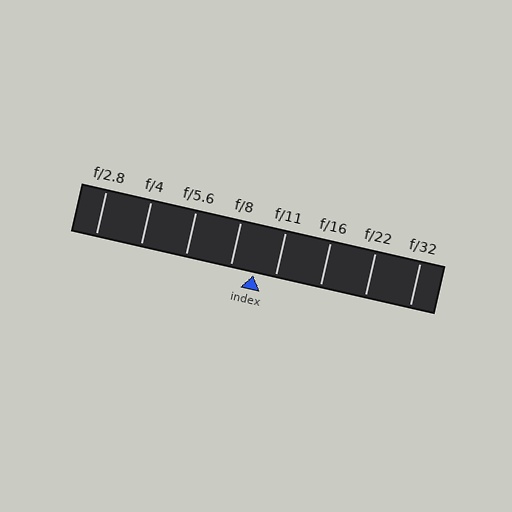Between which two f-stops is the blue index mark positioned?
The index mark is between f/8 and f/11.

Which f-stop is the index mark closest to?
The index mark is closest to f/11.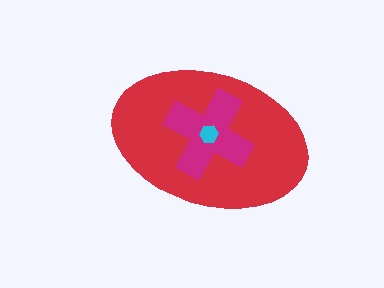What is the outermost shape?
The red ellipse.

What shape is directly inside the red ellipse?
The magenta cross.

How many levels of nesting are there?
3.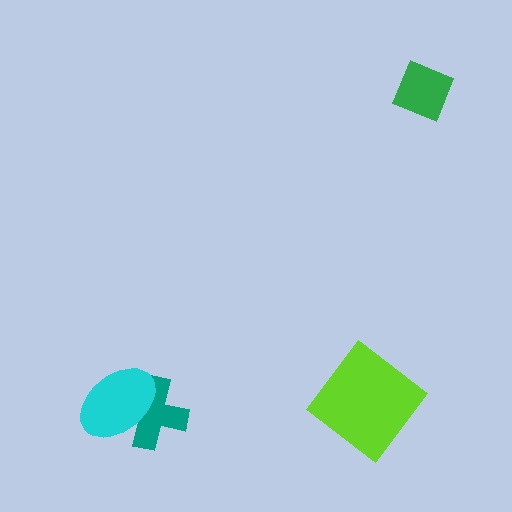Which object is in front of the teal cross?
The cyan ellipse is in front of the teal cross.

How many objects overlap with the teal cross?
1 object overlaps with the teal cross.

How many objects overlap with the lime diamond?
0 objects overlap with the lime diamond.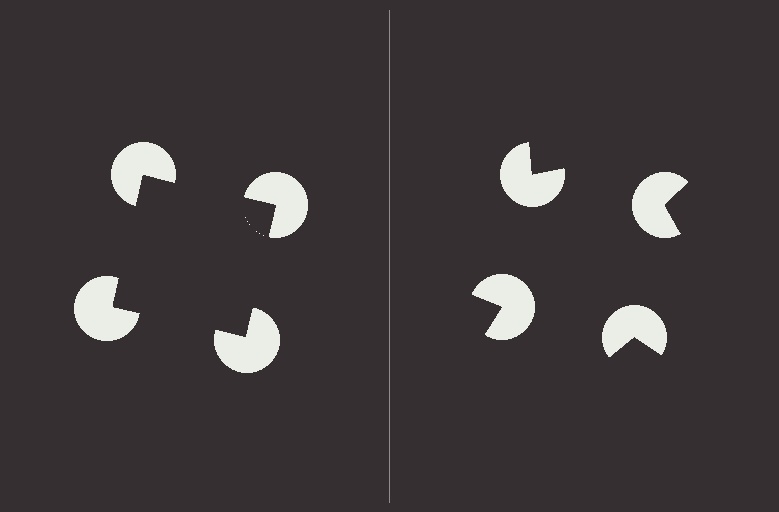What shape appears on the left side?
An illusory square.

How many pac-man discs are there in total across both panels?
8 — 4 on each side.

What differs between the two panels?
The pac-man discs are positioned identically on both sides; only the wedge orientations differ. On the left they align to a square; on the right they are misaligned.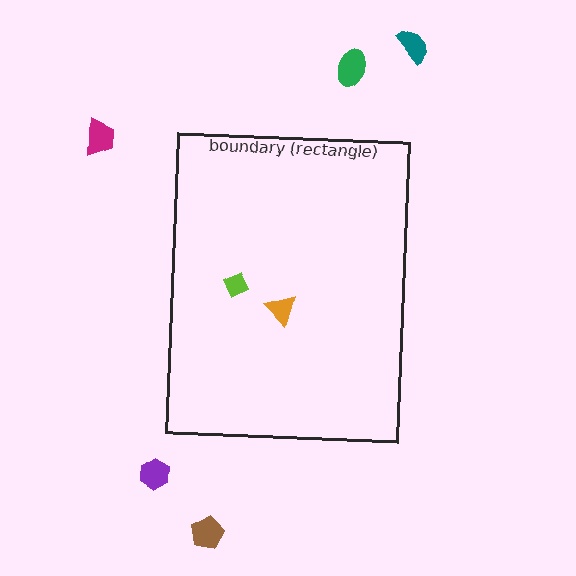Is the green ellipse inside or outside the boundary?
Outside.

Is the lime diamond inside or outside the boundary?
Inside.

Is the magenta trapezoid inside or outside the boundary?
Outside.